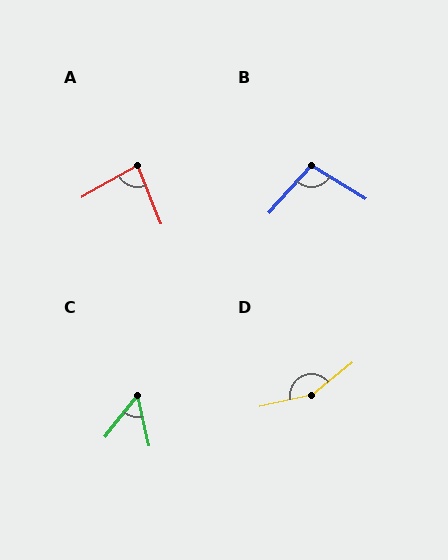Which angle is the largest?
D, at approximately 153 degrees.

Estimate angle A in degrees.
Approximately 82 degrees.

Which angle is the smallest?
C, at approximately 51 degrees.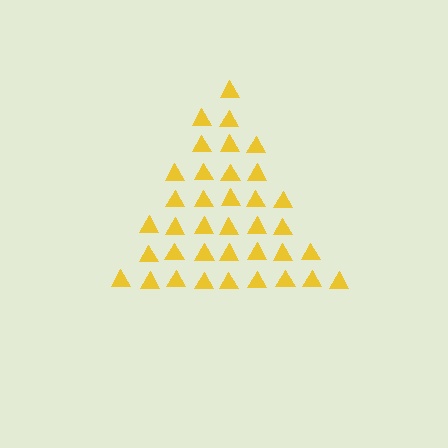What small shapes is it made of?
It is made of small triangles.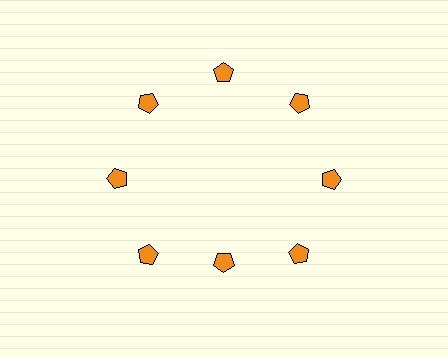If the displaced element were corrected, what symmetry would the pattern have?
It would have 8-fold rotational symmetry — the pattern would map onto itself every 45 degrees.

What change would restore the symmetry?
The symmetry would be restored by moving it outward, back onto the ring so that all 8 pentagons sit at equal angles and equal distance from the center.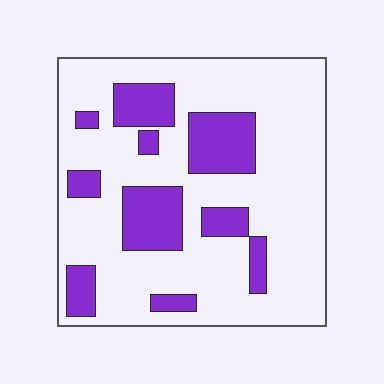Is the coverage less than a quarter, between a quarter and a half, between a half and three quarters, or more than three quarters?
Less than a quarter.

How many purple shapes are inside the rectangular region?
10.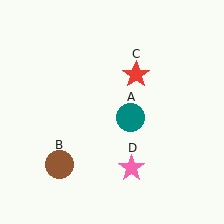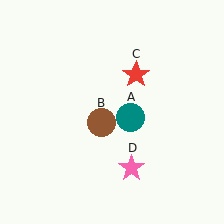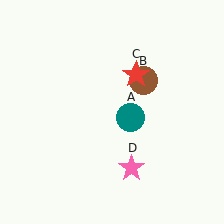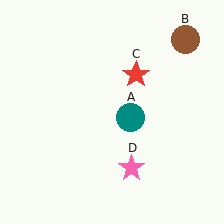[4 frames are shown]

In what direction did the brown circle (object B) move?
The brown circle (object B) moved up and to the right.